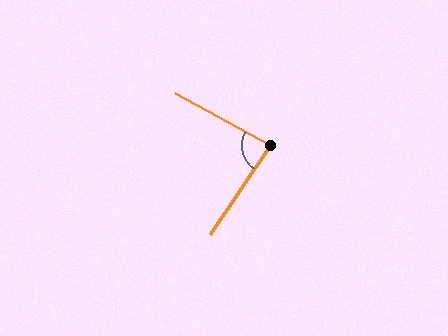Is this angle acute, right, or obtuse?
It is acute.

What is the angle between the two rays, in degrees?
Approximately 84 degrees.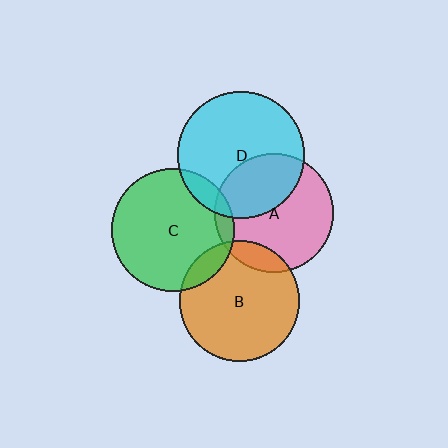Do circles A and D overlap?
Yes.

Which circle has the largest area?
Circle D (cyan).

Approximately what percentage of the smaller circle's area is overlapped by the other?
Approximately 35%.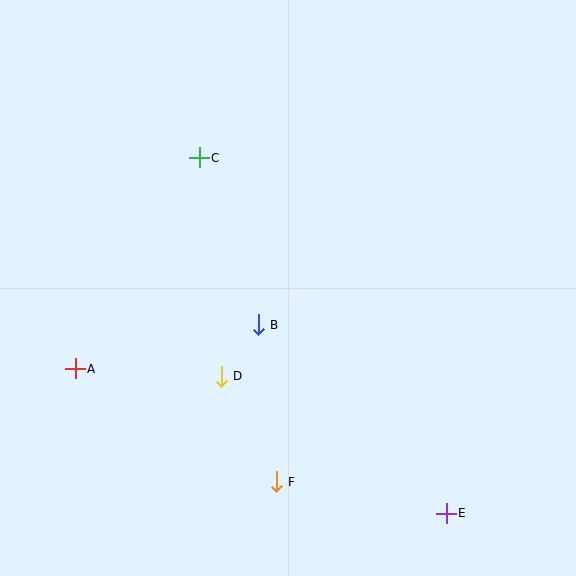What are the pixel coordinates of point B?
Point B is at (258, 325).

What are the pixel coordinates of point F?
Point F is at (276, 482).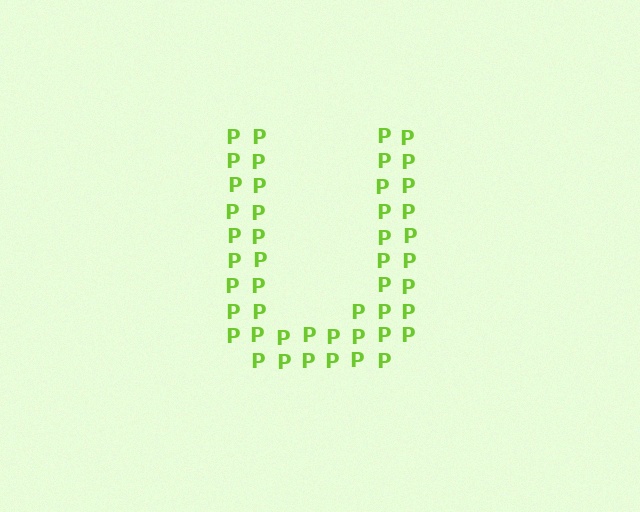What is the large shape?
The large shape is the letter U.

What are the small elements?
The small elements are letter P's.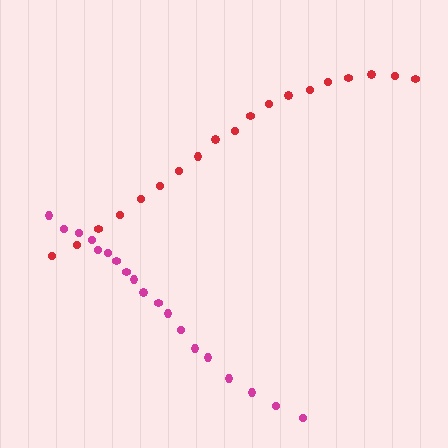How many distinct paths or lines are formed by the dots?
There are 2 distinct paths.